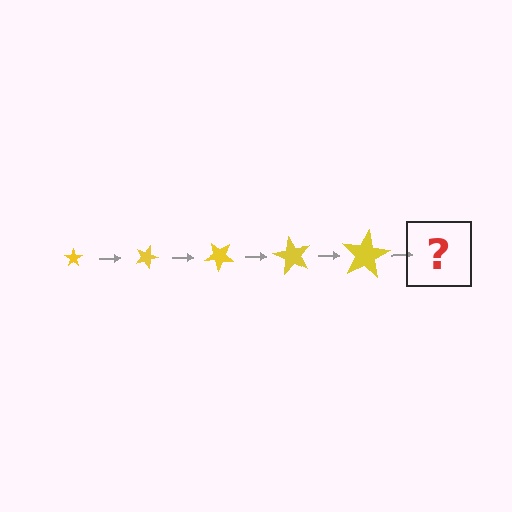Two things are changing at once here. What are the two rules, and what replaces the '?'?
The two rules are that the star grows larger each step and it rotates 20 degrees each step. The '?' should be a star, larger than the previous one and rotated 100 degrees from the start.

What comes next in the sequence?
The next element should be a star, larger than the previous one and rotated 100 degrees from the start.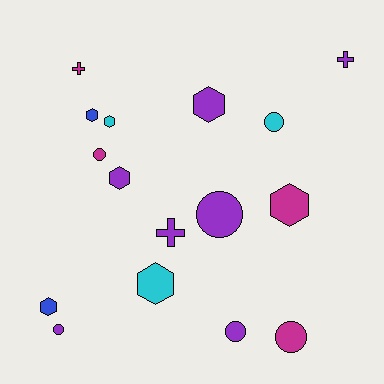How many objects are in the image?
There are 16 objects.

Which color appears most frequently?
Purple, with 7 objects.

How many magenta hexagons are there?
There is 1 magenta hexagon.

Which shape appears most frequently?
Hexagon, with 7 objects.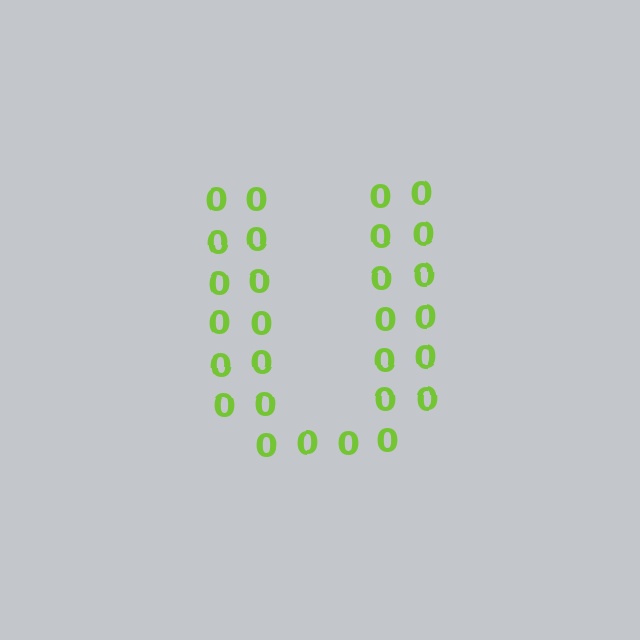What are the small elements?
The small elements are digit 0's.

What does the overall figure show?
The overall figure shows the letter U.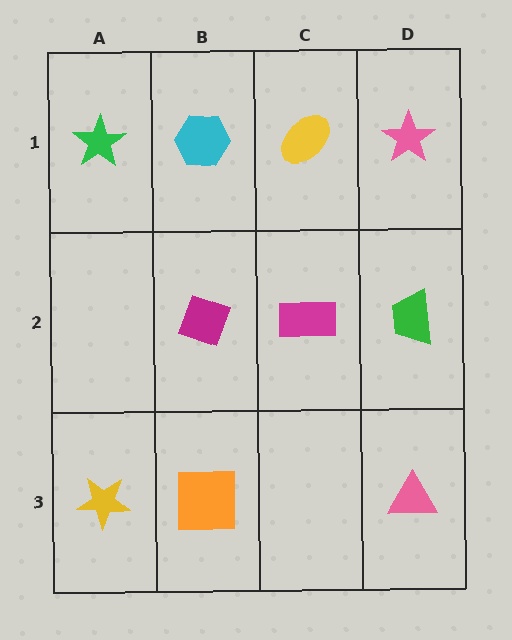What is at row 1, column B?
A cyan hexagon.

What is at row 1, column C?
A yellow ellipse.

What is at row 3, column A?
A yellow star.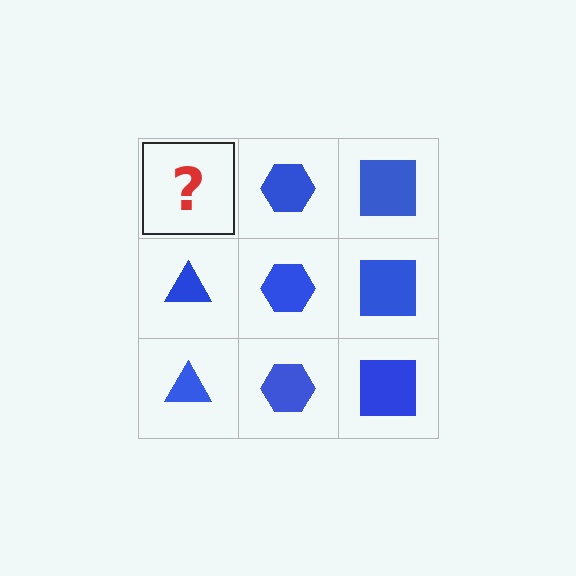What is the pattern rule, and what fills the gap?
The rule is that each column has a consistent shape. The gap should be filled with a blue triangle.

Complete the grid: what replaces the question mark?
The question mark should be replaced with a blue triangle.